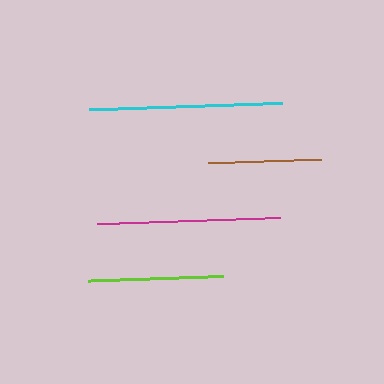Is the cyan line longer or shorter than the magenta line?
The cyan line is longer than the magenta line.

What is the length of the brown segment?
The brown segment is approximately 113 pixels long.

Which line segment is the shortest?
The brown line is the shortest at approximately 113 pixels.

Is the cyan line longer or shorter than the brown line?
The cyan line is longer than the brown line.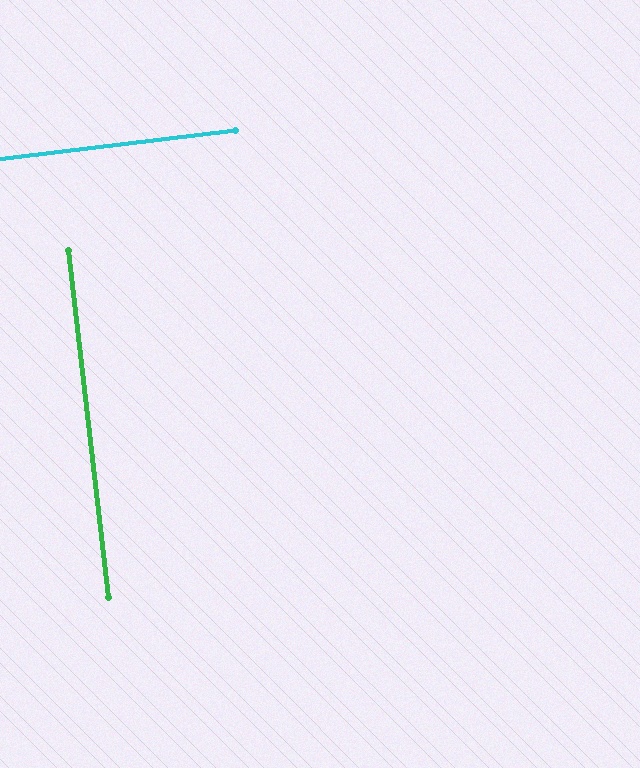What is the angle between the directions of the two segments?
Approximately 90 degrees.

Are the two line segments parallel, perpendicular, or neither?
Perpendicular — they meet at approximately 90°.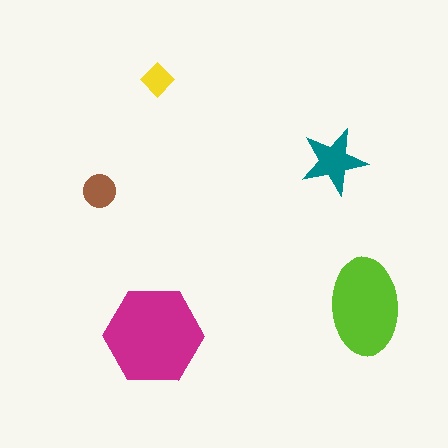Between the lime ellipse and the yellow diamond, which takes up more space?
The lime ellipse.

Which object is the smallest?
The yellow diamond.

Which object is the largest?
The magenta hexagon.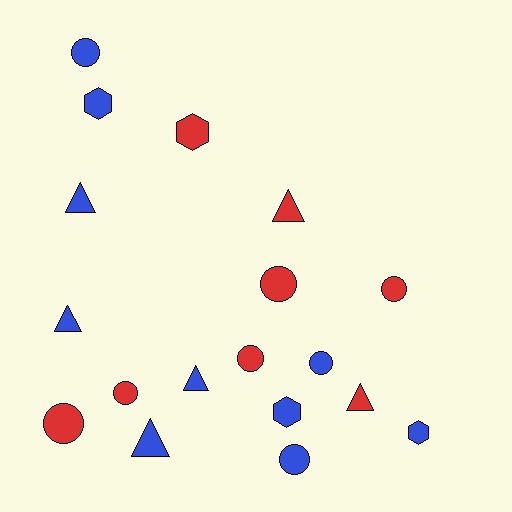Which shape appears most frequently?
Circle, with 8 objects.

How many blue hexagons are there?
There are 3 blue hexagons.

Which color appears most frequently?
Blue, with 10 objects.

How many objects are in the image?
There are 18 objects.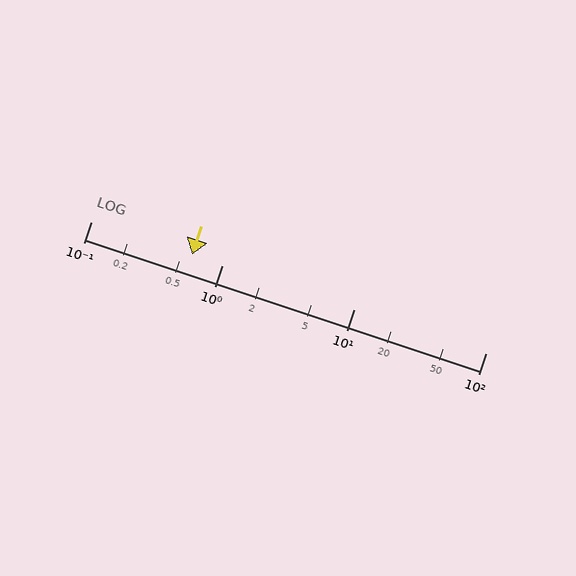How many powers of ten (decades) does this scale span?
The scale spans 3 decades, from 0.1 to 100.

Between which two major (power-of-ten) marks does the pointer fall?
The pointer is between 0.1 and 1.